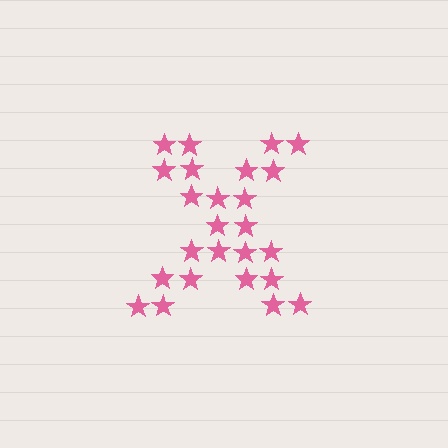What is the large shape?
The large shape is the letter X.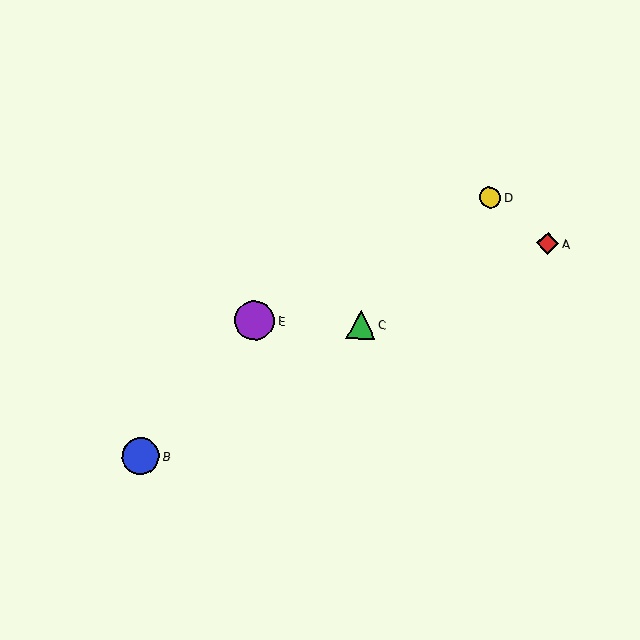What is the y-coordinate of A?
Object A is at y≈244.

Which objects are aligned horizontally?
Objects C, E are aligned horizontally.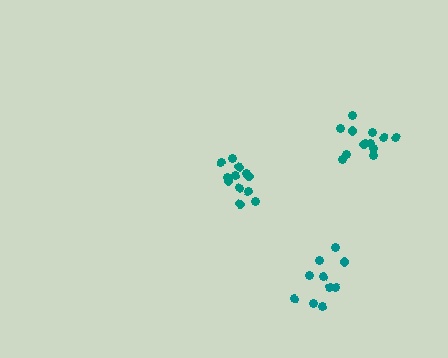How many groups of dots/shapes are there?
There are 3 groups.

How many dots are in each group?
Group 1: 13 dots, Group 2: 10 dots, Group 3: 12 dots (35 total).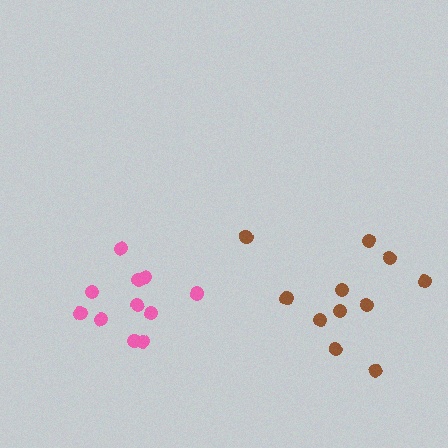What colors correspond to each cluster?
The clusters are colored: pink, brown.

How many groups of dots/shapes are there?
There are 2 groups.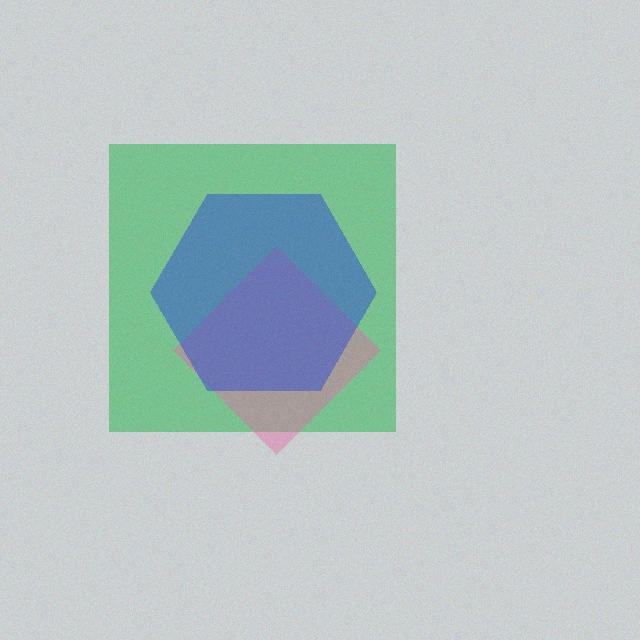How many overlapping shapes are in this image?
There are 3 overlapping shapes in the image.